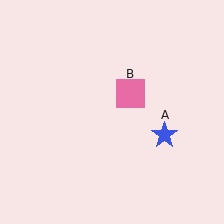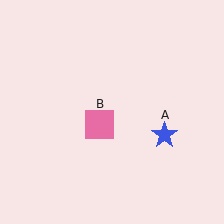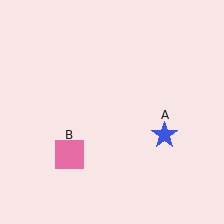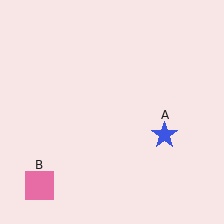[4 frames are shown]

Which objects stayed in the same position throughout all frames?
Blue star (object A) remained stationary.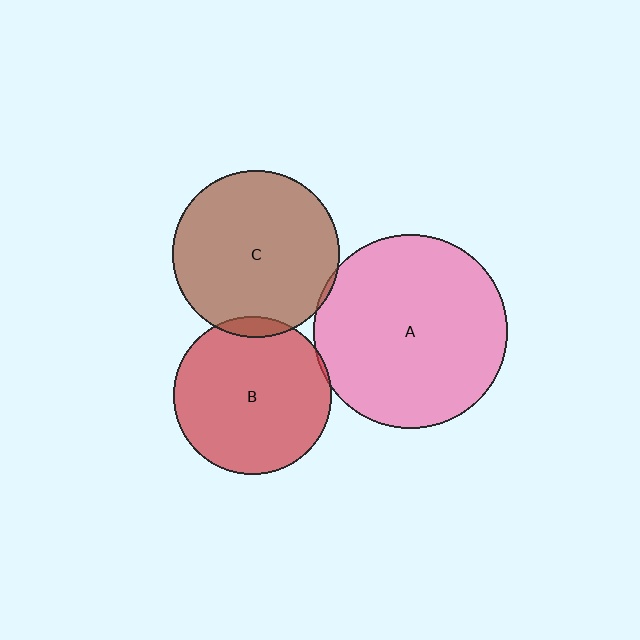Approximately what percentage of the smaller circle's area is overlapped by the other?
Approximately 5%.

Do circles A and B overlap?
Yes.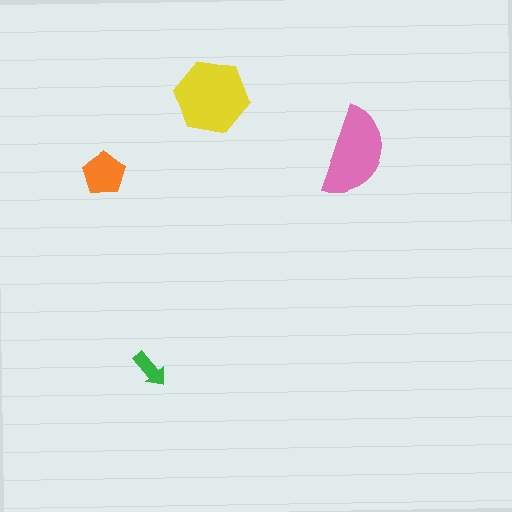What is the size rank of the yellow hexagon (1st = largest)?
1st.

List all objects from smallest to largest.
The green arrow, the orange pentagon, the pink semicircle, the yellow hexagon.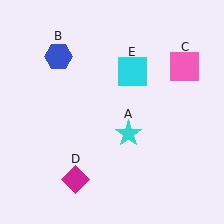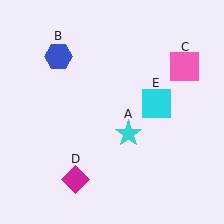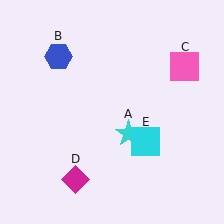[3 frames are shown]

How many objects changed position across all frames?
1 object changed position: cyan square (object E).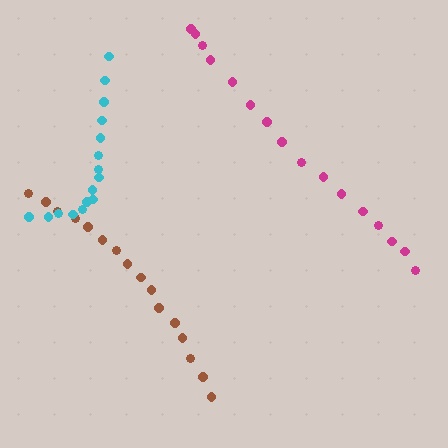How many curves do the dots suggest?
There are 3 distinct paths.